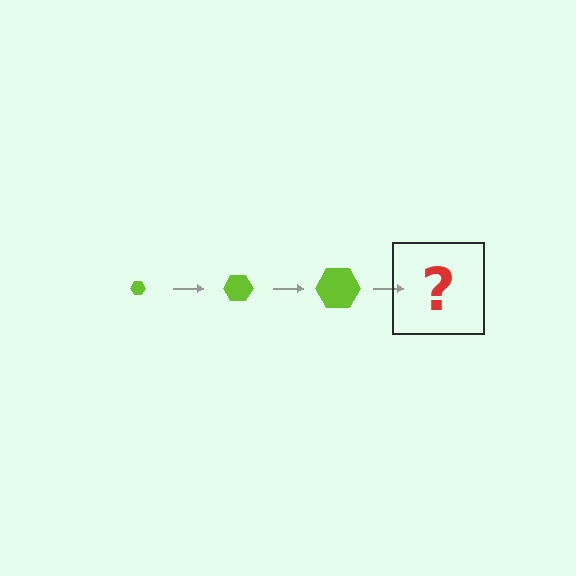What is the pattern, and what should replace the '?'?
The pattern is that the hexagon gets progressively larger each step. The '?' should be a lime hexagon, larger than the previous one.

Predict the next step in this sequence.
The next step is a lime hexagon, larger than the previous one.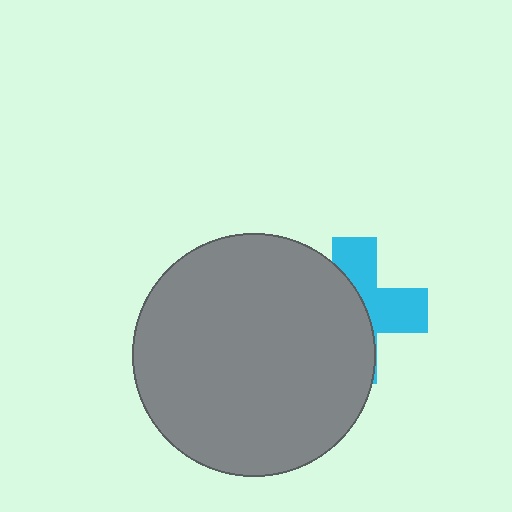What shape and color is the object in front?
The object in front is a gray circle.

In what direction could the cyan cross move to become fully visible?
The cyan cross could move right. That would shift it out from behind the gray circle entirely.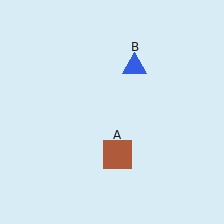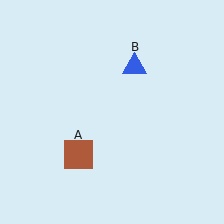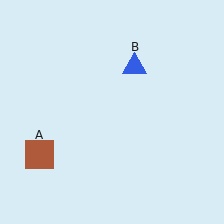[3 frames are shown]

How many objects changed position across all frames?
1 object changed position: brown square (object A).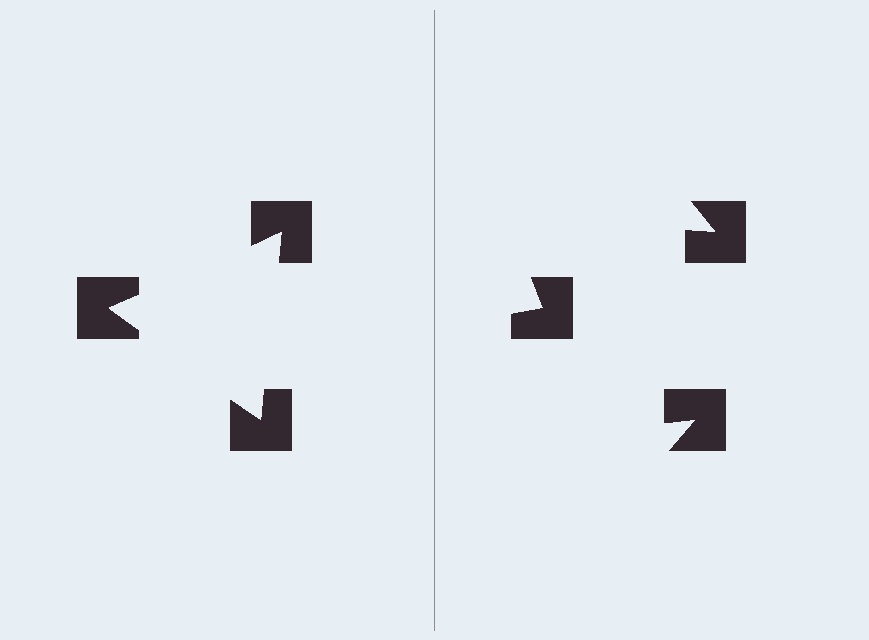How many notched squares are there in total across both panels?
6 — 3 on each side.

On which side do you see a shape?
An illusory triangle appears on the left side. On the right side the wedge cuts are rotated, so no coherent shape forms.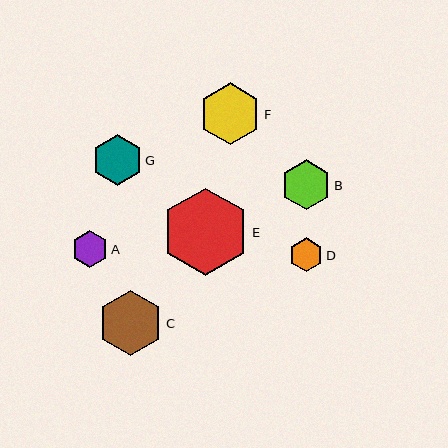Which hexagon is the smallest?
Hexagon D is the smallest with a size of approximately 34 pixels.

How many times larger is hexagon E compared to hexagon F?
Hexagon E is approximately 1.4 times the size of hexagon F.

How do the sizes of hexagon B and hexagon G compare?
Hexagon B and hexagon G are approximately the same size.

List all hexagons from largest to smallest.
From largest to smallest: E, C, F, B, G, A, D.